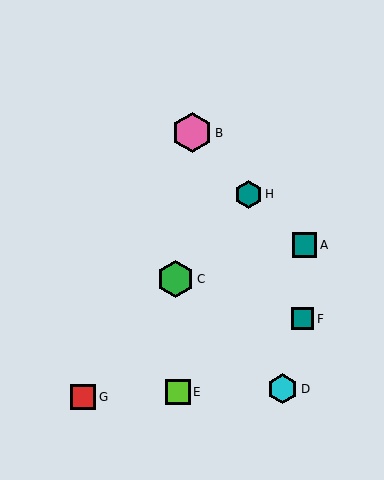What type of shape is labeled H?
Shape H is a teal hexagon.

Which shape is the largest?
The pink hexagon (labeled B) is the largest.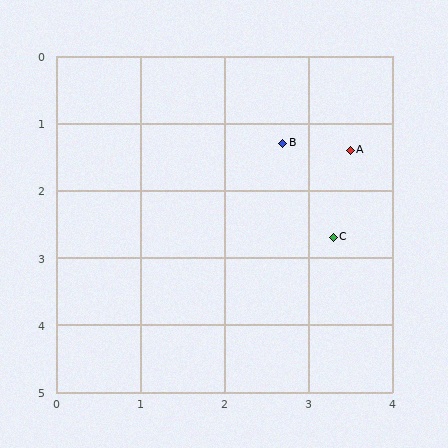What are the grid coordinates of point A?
Point A is at approximately (3.5, 1.4).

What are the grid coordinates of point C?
Point C is at approximately (3.3, 2.7).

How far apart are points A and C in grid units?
Points A and C are about 1.3 grid units apart.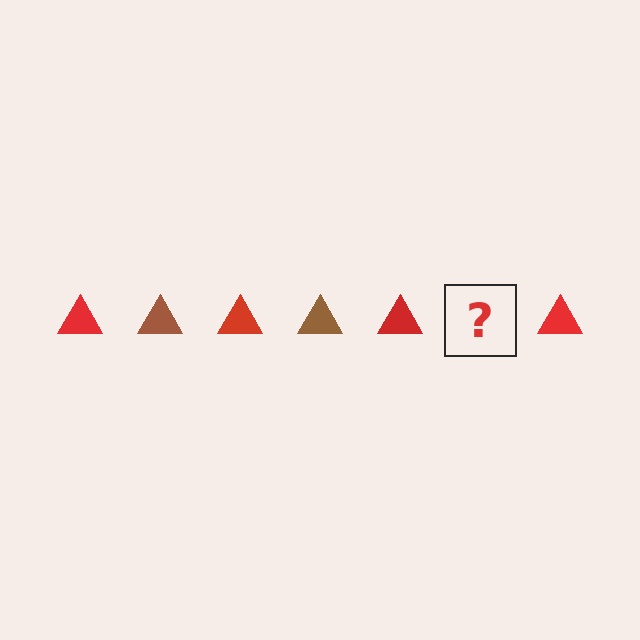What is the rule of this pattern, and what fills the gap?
The rule is that the pattern cycles through red, brown triangles. The gap should be filled with a brown triangle.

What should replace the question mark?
The question mark should be replaced with a brown triangle.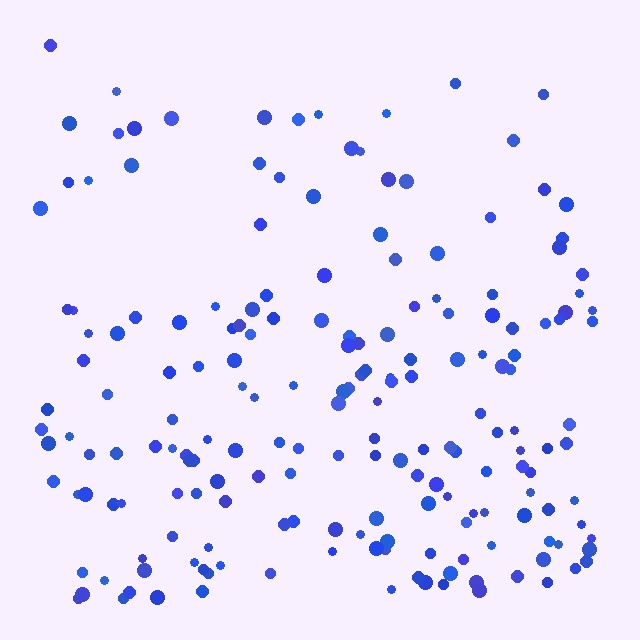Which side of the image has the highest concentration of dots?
The bottom.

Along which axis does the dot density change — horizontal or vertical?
Vertical.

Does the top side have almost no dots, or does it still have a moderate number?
Still a moderate number, just noticeably fewer than the bottom.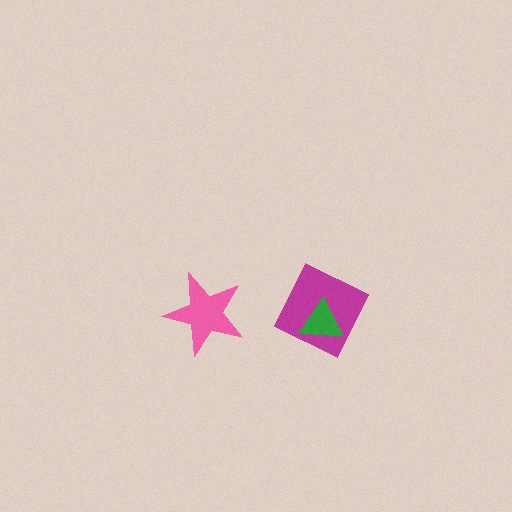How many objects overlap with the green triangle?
1 object overlaps with the green triangle.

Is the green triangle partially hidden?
No, no other shape covers it.